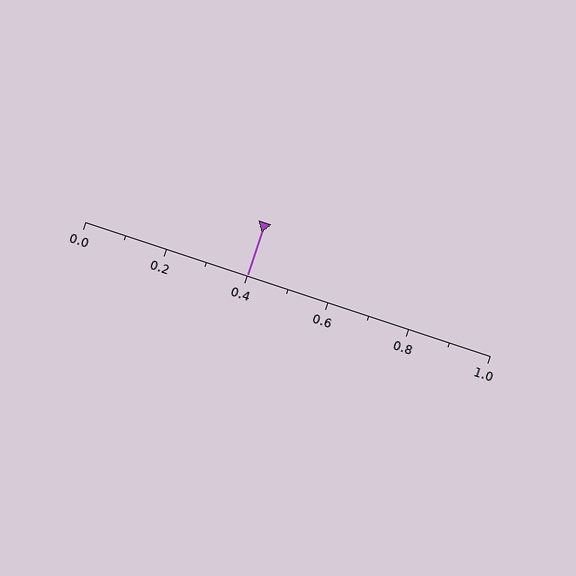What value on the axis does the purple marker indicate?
The marker indicates approximately 0.4.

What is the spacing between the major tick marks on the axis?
The major ticks are spaced 0.2 apart.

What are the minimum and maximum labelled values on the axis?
The axis runs from 0.0 to 1.0.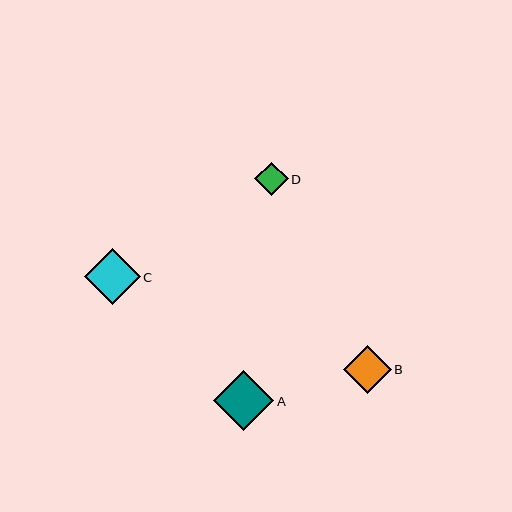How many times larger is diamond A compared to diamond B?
Diamond A is approximately 1.3 times the size of diamond B.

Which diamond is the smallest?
Diamond D is the smallest with a size of approximately 33 pixels.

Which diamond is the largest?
Diamond A is the largest with a size of approximately 60 pixels.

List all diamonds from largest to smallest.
From largest to smallest: A, C, B, D.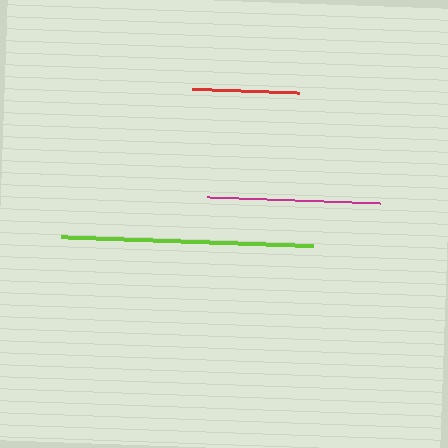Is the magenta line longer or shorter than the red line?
The magenta line is longer than the red line.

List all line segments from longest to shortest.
From longest to shortest: lime, magenta, red.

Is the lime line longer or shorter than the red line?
The lime line is longer than the red line.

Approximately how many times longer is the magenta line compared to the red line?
The magenta line is approximately 1.6 times the length of the red line.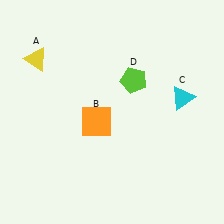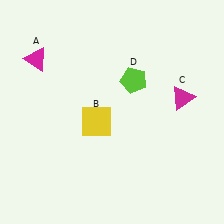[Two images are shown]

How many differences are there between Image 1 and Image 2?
There are 3 differences between the two images.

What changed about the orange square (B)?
In Image 1, B is orange. In Image 2, it changed to yellow.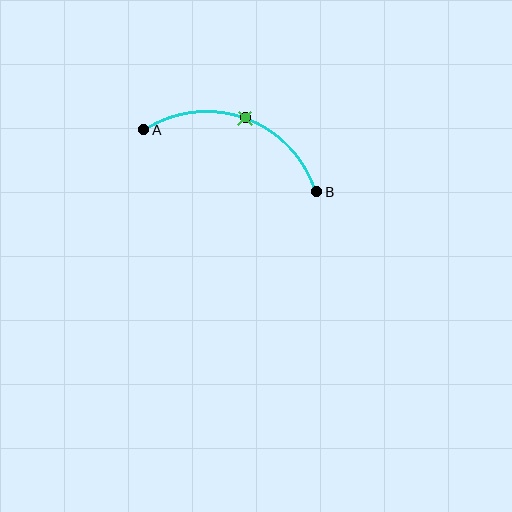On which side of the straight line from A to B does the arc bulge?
The arc bulges above the straight line connecting A and B.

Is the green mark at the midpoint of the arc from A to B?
Yes. The green mark lies on the arc at equal arc-length from both A and B — it is the arc midpoint.